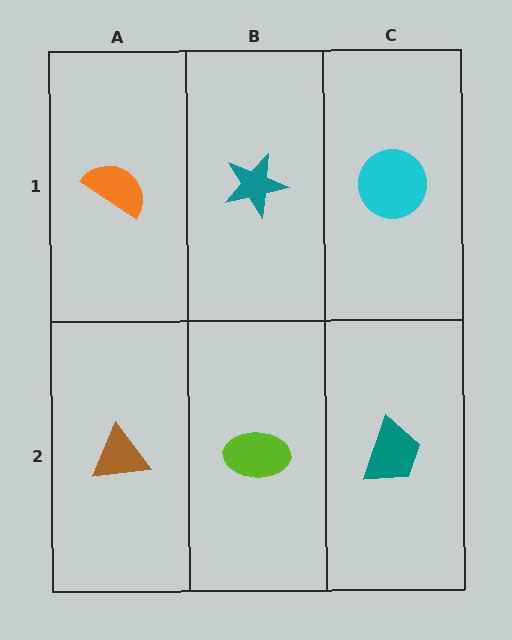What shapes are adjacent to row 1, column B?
A lime ellipse (row 2, column B), an orange semicircle (row 1, column A), a cyan circle (row 1, column C).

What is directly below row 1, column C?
A teal trapezoid.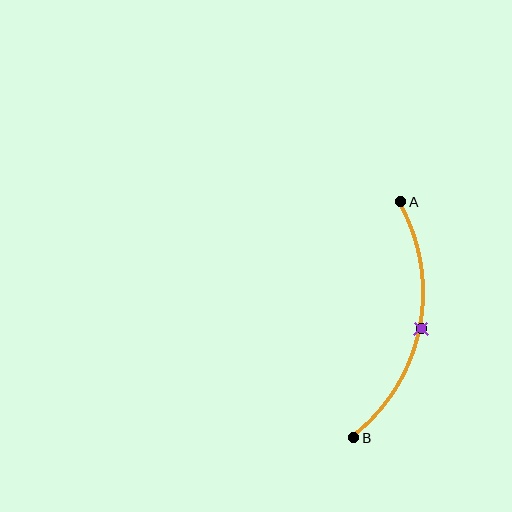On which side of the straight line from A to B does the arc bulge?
The arc bulges to the right of the straight line connecting A and B.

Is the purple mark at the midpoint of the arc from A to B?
Yes. The purple mark lies on the arc at equal arc-length from both A and B — it is the arc midpoint.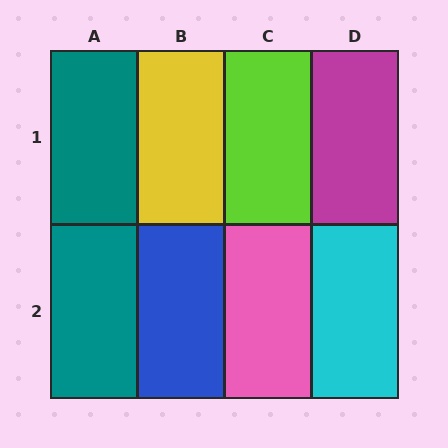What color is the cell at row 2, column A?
Teal.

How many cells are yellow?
1 cell is yellow.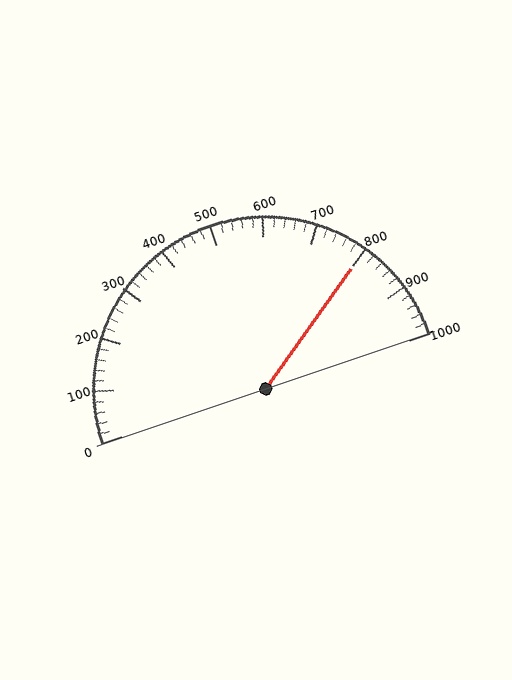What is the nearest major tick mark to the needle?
The nearest major tick mark is 800.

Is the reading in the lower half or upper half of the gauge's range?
The reading is in the upper half of the range (0 to 1000).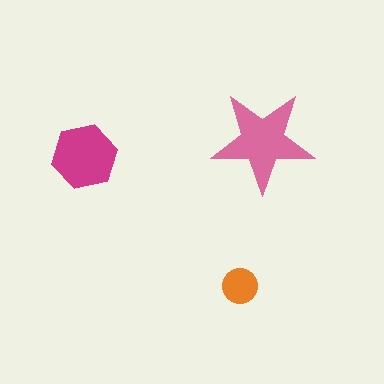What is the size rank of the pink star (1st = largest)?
1st.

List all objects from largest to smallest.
The pink star, the magenta hexagon, the orange circle.